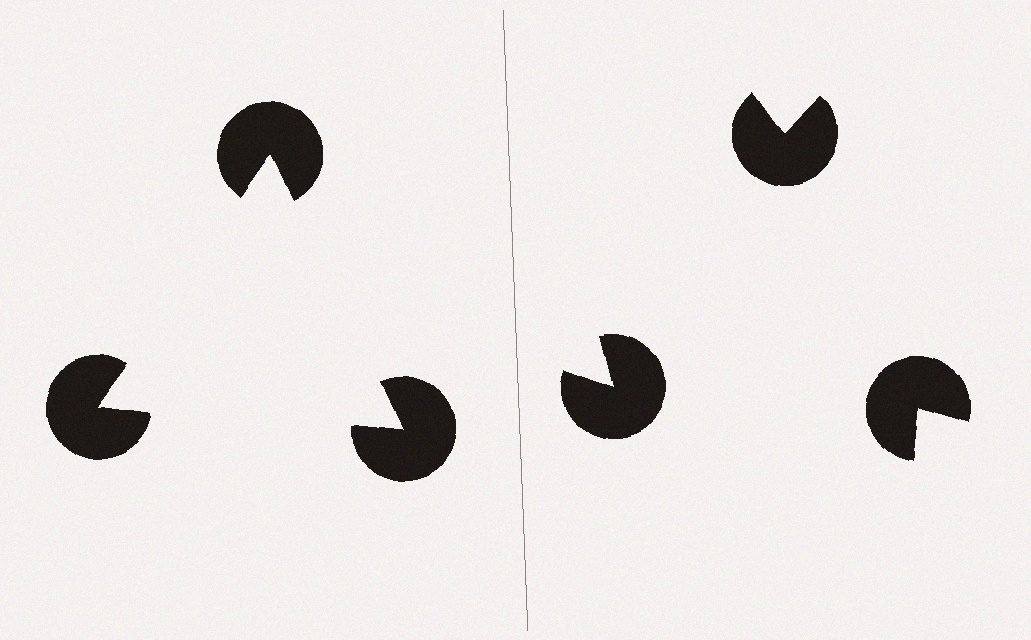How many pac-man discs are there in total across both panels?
6 — 3 on each side.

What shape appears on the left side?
An illusory triangle.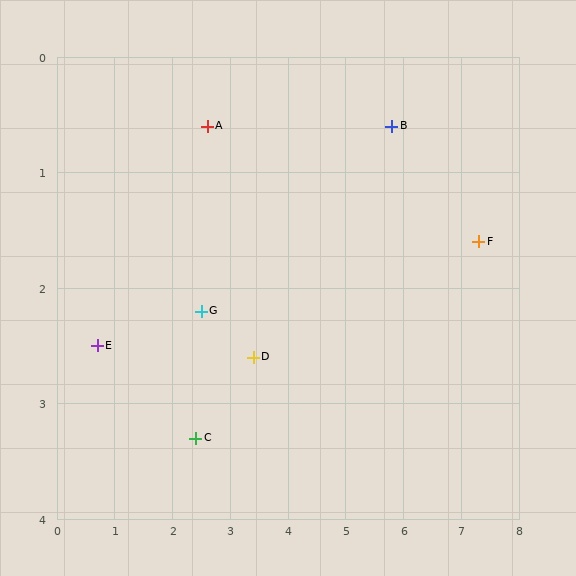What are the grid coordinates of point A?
Point A is at approximately (2.6, 0.6).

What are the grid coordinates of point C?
Point C is at approximately (2.4, 3.3).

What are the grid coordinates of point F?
Point F is at approximately (7.3, 1.6).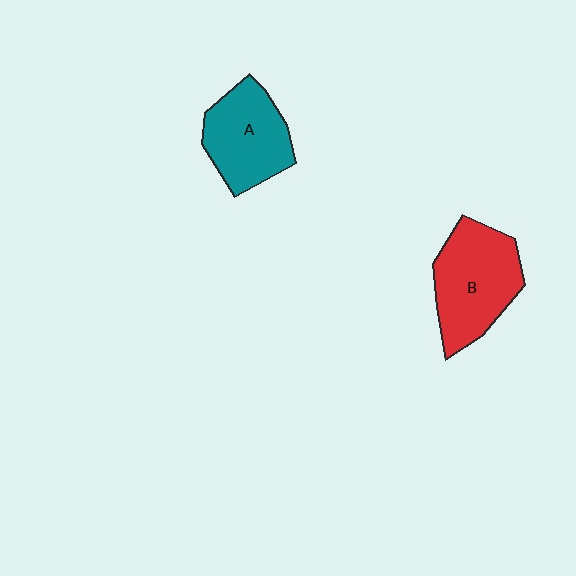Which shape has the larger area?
Shape B (red).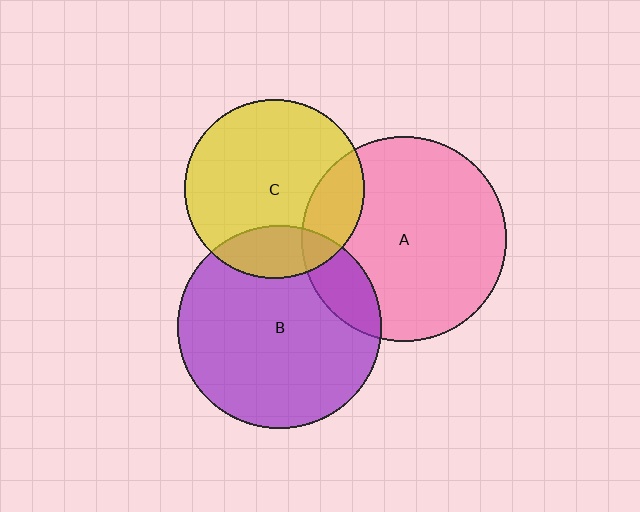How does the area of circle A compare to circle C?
Approximately 1.3 times.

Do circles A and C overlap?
Yes.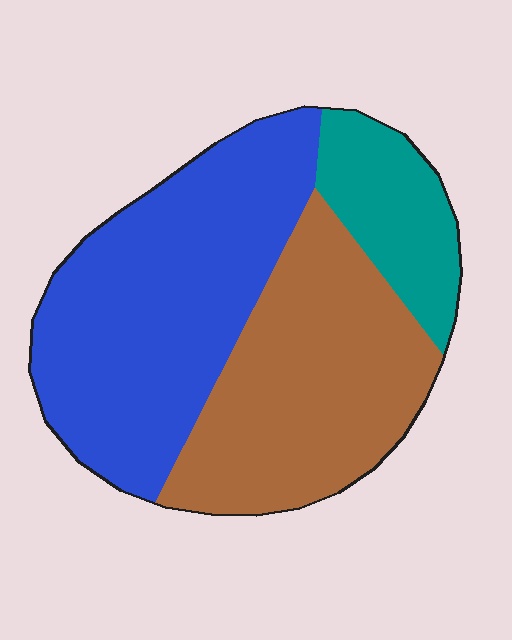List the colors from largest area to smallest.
From largest to smallest: blue, brown, teal.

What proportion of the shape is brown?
Brown covers around 40% of the shape.